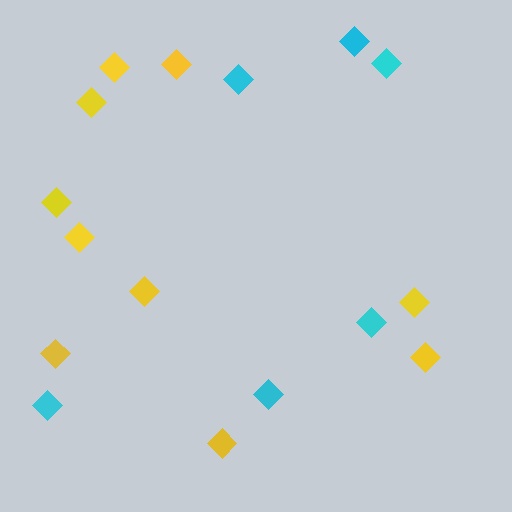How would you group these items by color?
There are 2 groups: one group of cyan diamonds (6) and one group of yellow diamonds (10).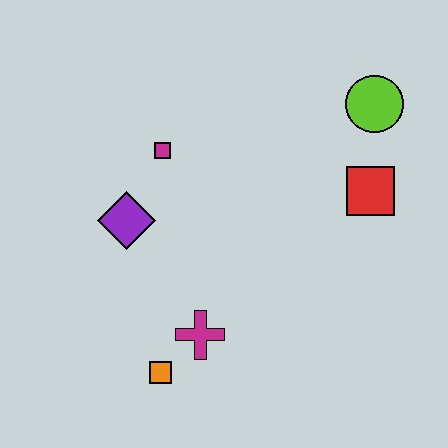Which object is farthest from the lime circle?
The orange square is farthest from the lime circle.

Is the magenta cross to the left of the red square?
Yes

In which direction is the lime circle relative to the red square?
The lime circle is above the red square.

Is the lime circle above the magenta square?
Yes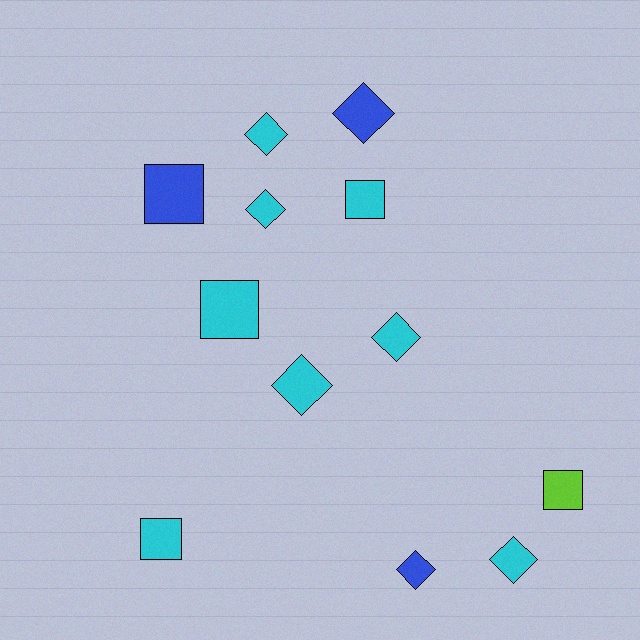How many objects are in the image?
There are 12 objects.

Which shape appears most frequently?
Diamond, with 7 objects.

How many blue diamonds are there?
There are 2 blue diamonds.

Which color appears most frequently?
Cyan, with 8 objects.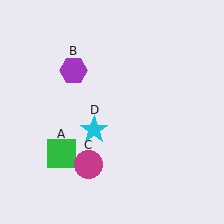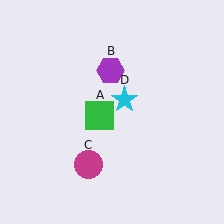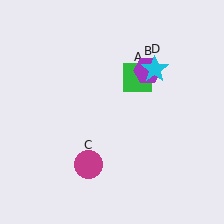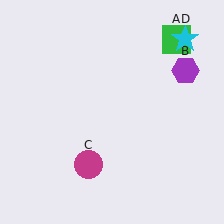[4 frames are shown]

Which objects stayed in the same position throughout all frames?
Magenta circle (object C) remained stationary.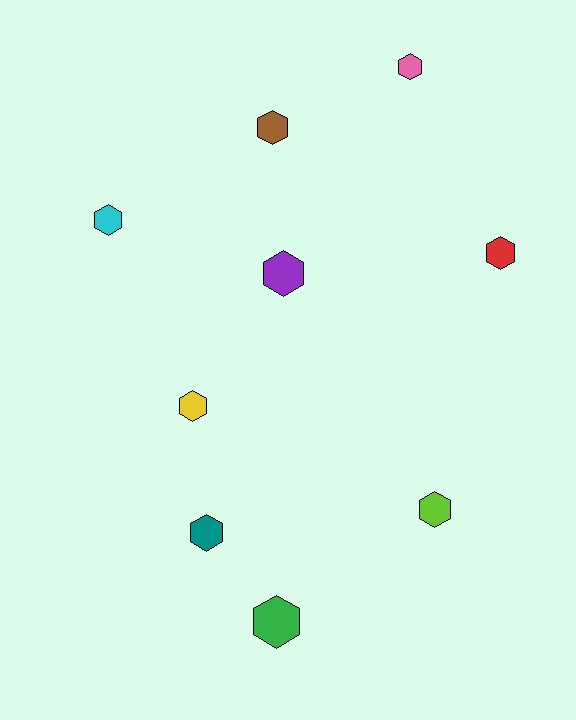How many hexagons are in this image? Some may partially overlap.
There are 9 hexagons.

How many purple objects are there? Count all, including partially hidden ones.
There is 1 purple object.